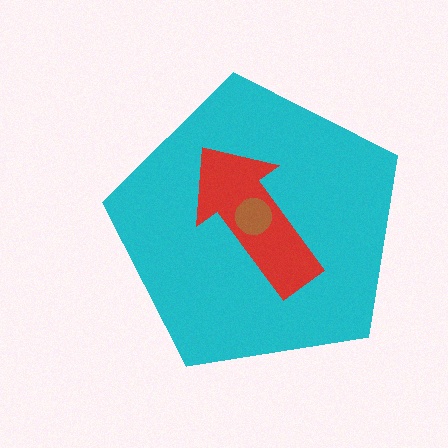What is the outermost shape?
The cyan pentagon.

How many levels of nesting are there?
3.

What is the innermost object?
The brown circle.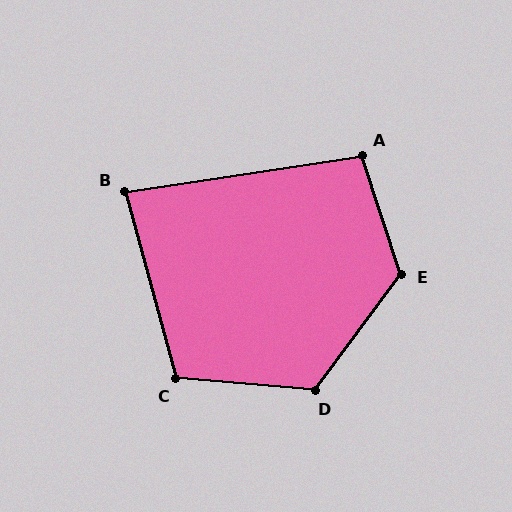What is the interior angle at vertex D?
Approximately 122 degrees (obtuse).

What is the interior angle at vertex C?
Approximately 110 degrees (obtuse).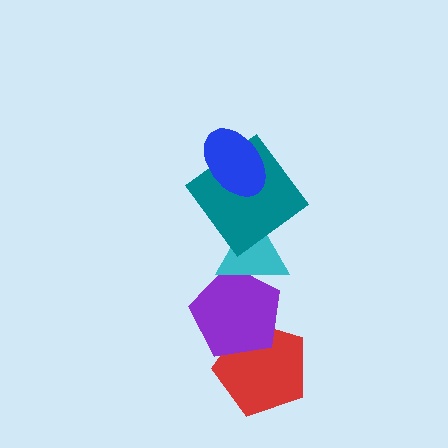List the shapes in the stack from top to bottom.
From top to bottom: the blue ellipse, the teal diamond, the cyan triangle, the purple pentagon, the red pentagon.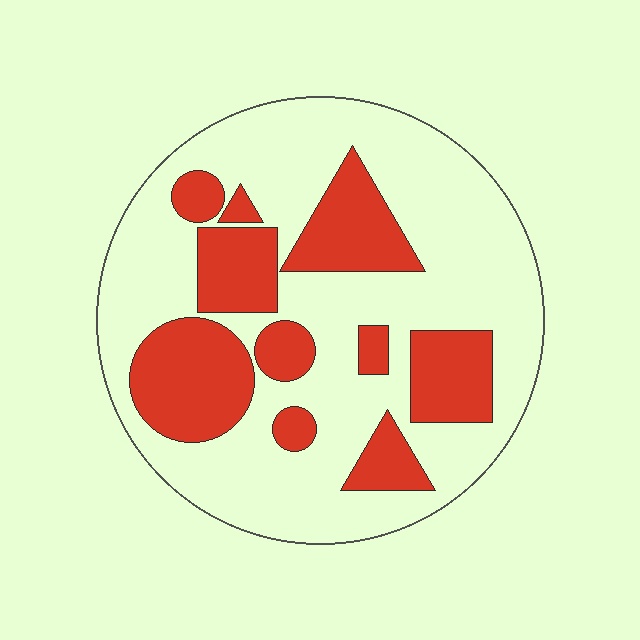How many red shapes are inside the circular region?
10.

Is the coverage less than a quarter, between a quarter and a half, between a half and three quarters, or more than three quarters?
Between a quarter and a half.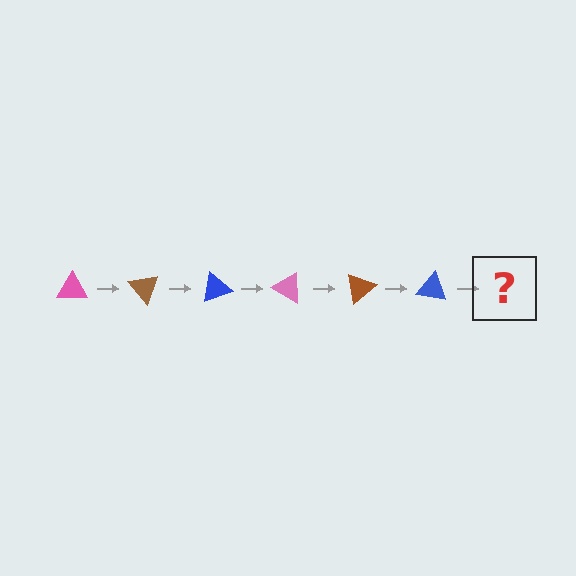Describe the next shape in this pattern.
It should be a pink triangle, rotated 300 degrees from the start.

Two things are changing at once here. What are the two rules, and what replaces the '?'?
The two rules are that it rotates 50 degrees each step and the color cycles through pink, brown, and blue. The '?' should be a pink triangle, rotated 300 degrees from the start.